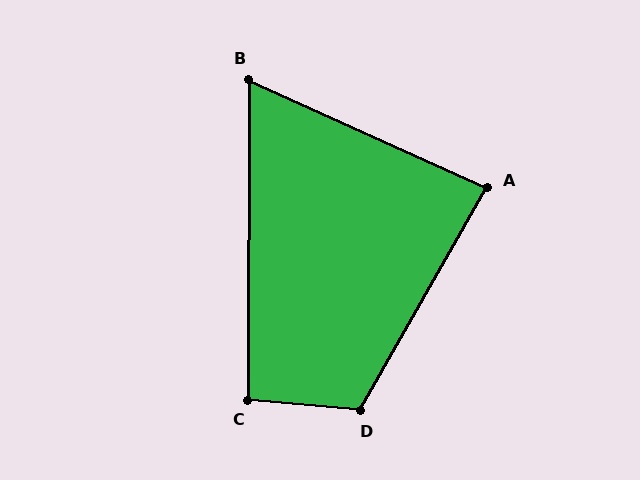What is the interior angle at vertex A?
Approximately 85 degrees (acute).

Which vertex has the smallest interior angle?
B, at approximately 66 degrees.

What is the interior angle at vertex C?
Approximately 95 degrees (obtuse).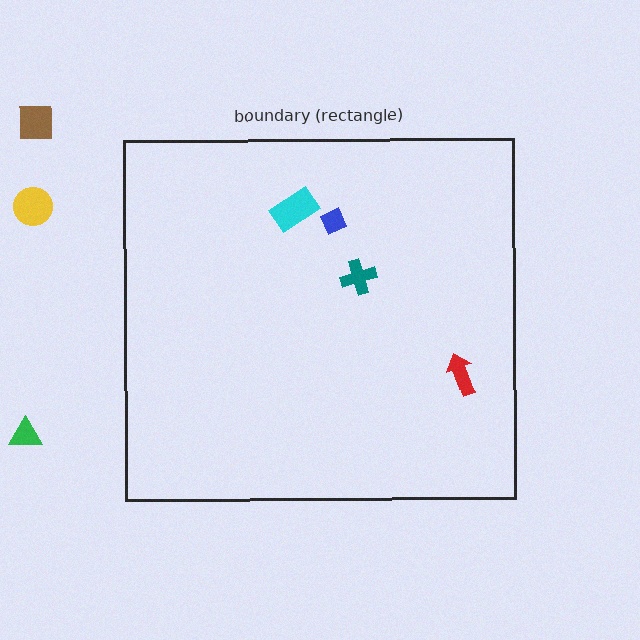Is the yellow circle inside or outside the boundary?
Outside.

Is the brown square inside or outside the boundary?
Outside.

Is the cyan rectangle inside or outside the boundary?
Inside.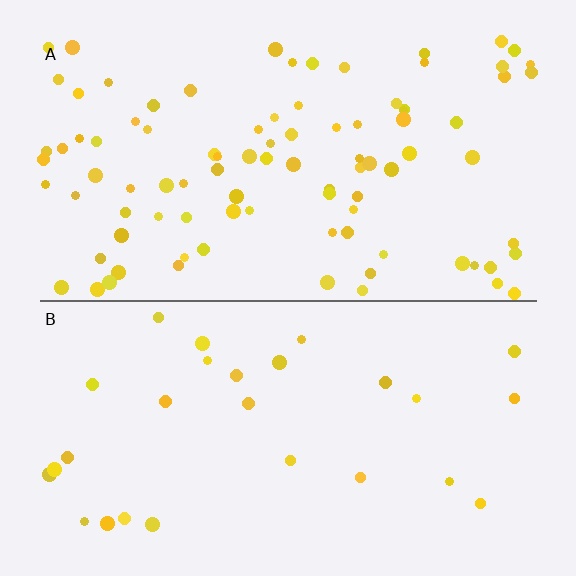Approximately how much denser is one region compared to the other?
Approximately 3.3× — region A over region B.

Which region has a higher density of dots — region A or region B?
A (the top).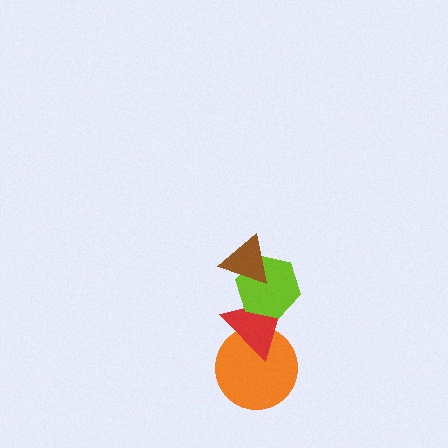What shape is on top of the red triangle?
The lime hexagon is on top of the red triangle.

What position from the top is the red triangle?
The red triangle is 3rd from the top.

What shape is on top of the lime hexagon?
The brown triangle is on top of the lime hexagon.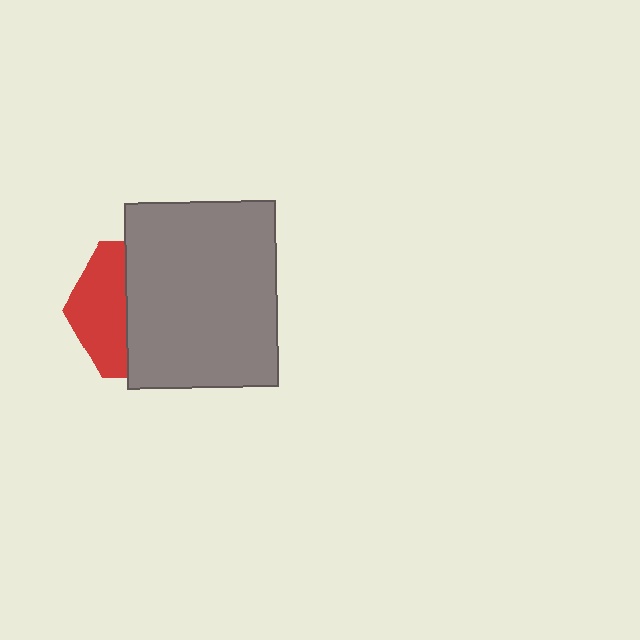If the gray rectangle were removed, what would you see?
You would see the complete red hexagon.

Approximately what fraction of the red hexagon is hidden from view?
Roughly 63% of the red hexagon is hidden behind the gray rectangle.